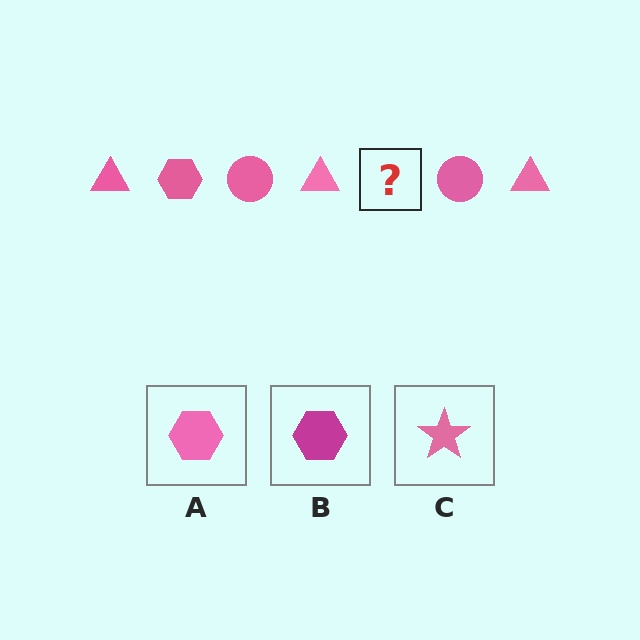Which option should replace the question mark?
Option A.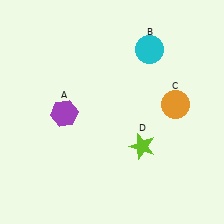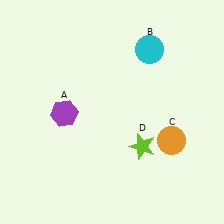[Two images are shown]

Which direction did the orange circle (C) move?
The orange circle (C) moved down.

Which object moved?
The orange circle (C) moved down.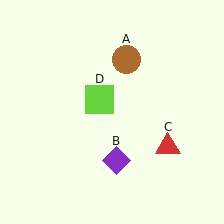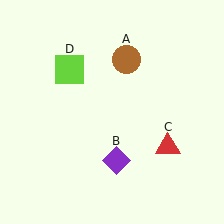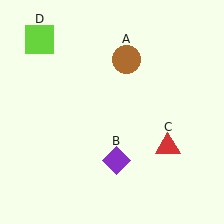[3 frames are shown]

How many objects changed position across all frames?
1 object changed position: lime square (object D).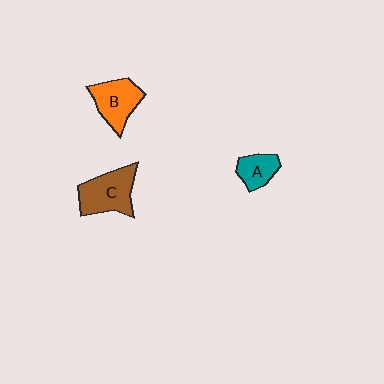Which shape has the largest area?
Shape C (brown).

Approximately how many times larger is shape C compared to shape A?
Approximately 1.8 times.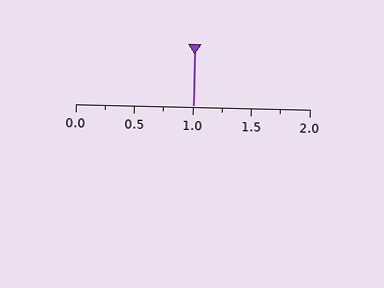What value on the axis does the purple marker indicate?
The marker indicates approximately 1.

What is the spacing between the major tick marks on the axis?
The major ticks are spaced 0.5 apart.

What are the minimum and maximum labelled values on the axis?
The axis runs from 0.0 to 2.0.